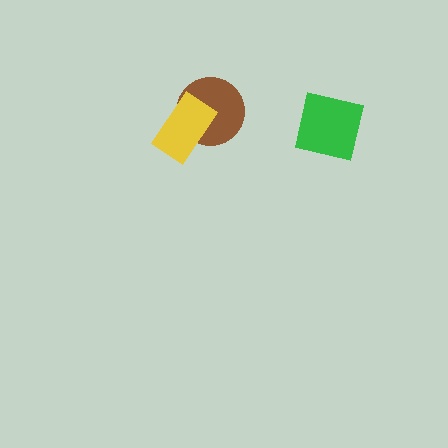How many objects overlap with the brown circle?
1 object overlaps with the brown circle.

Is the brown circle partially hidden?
Yes, it is partially covered by another shape.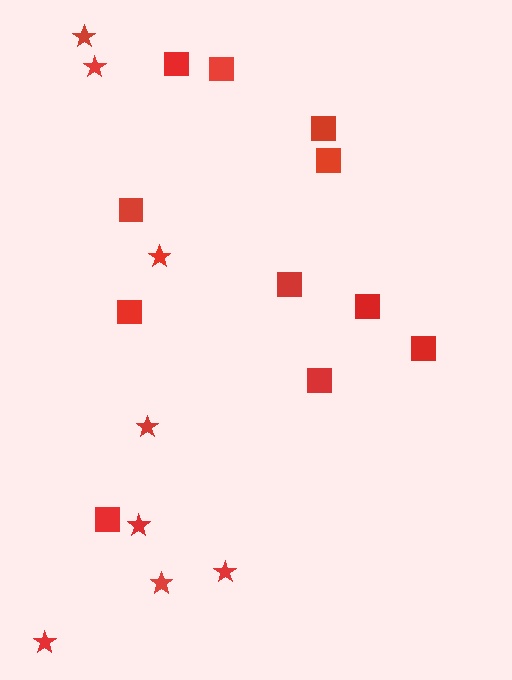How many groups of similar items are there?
There are 2 groups: one group of squares (11) and one group of stars (8).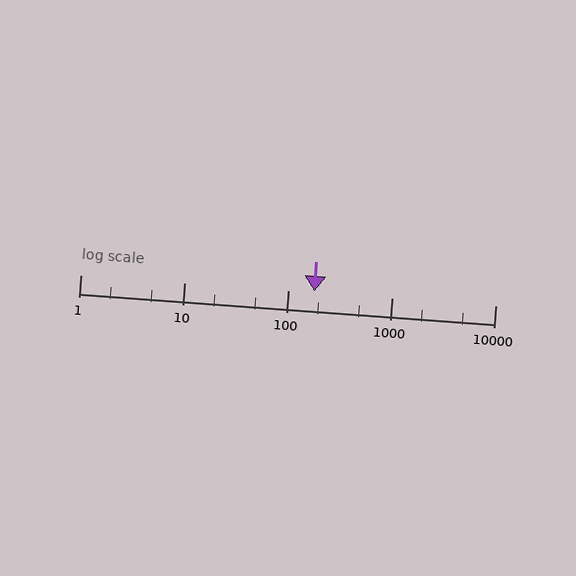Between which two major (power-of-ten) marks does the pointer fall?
The pointer is between 100 and 1000.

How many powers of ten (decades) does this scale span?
The scale spans 4 decades, from 1 to 10000.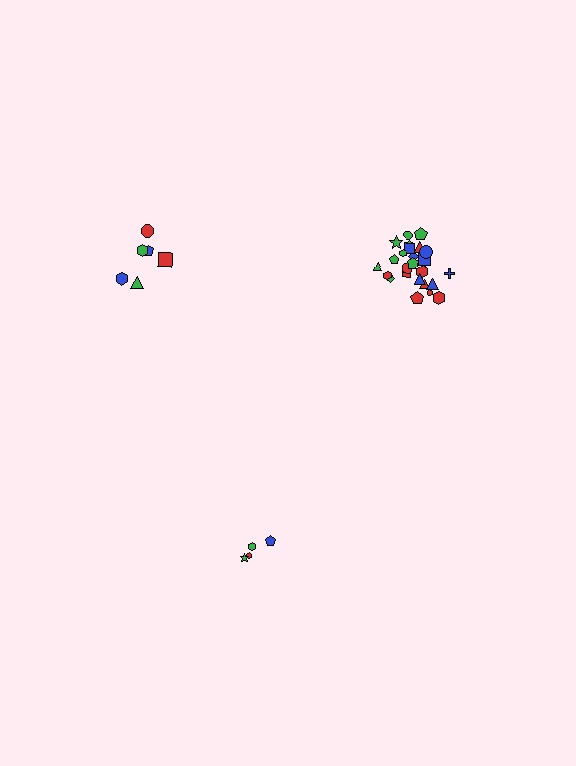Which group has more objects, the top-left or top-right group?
The top-right group.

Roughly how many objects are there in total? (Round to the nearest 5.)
Roughly 35 objects in total.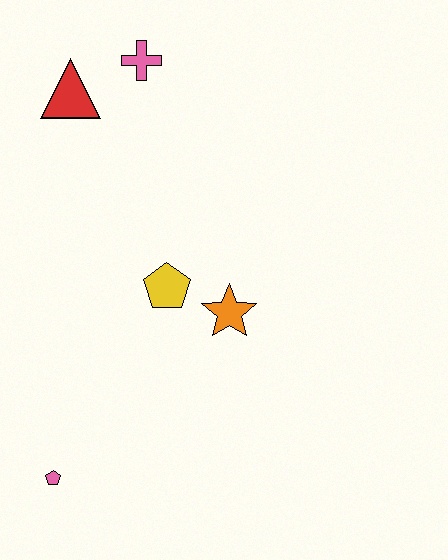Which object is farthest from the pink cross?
The pink pentagon is farthest from the pink cross.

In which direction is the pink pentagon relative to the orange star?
The pink pentagon is to the left of the orange star.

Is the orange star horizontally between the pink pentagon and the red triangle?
No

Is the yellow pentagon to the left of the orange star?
Yes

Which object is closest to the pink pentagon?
The yellow pentagon is closest to the pink pentagon.